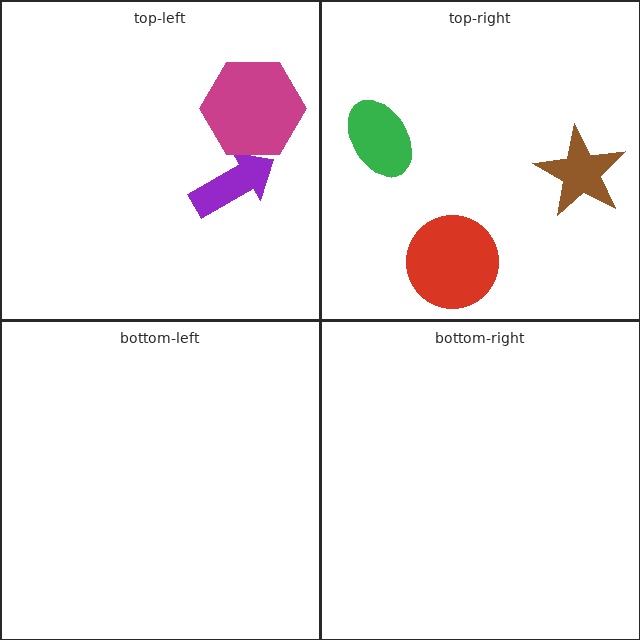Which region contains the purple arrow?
The top-left region.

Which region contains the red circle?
The top-right region.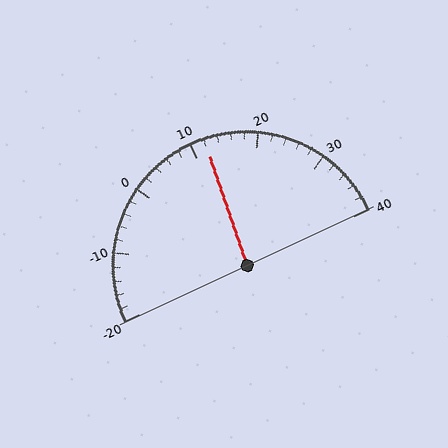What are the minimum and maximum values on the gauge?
The gauge ranges from -20 to 40.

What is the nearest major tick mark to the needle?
The nearest major tick mark is 10.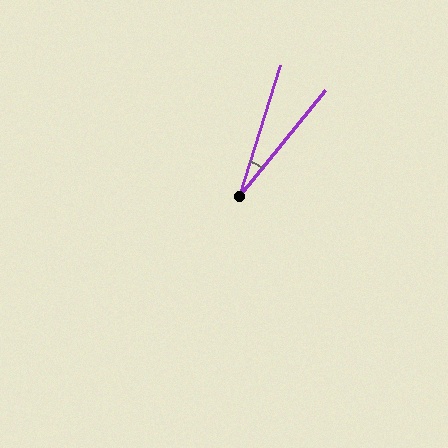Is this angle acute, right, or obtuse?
It is acute.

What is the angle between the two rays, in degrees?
Approximately 22 degrees.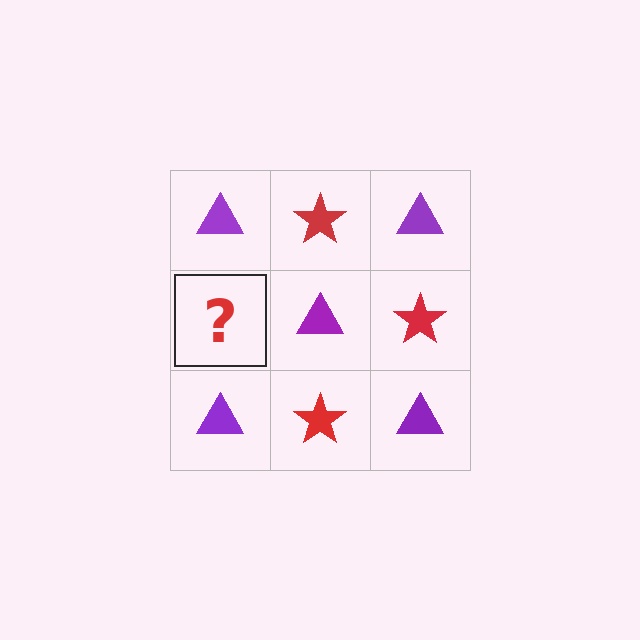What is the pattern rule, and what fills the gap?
The rule is that it alternates purple triangle and red star in a checkerboard pattern. The gap should be filled with a red star.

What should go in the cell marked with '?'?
The missing cell should contain a red star.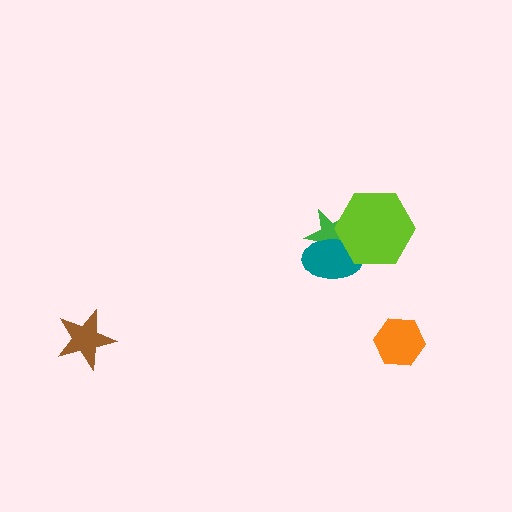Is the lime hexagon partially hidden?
No, no other shape covers it.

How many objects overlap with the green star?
2 objects overlap with the green star.